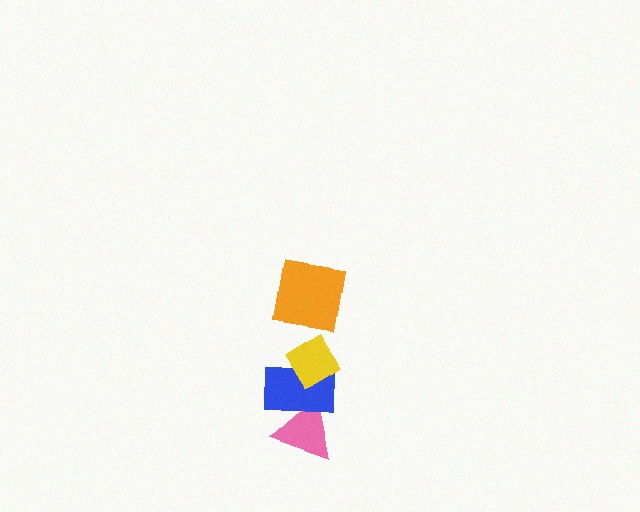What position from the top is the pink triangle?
The pink triangle is 4th from the top.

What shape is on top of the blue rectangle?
The yellow diamond is on top of the blue rectangle.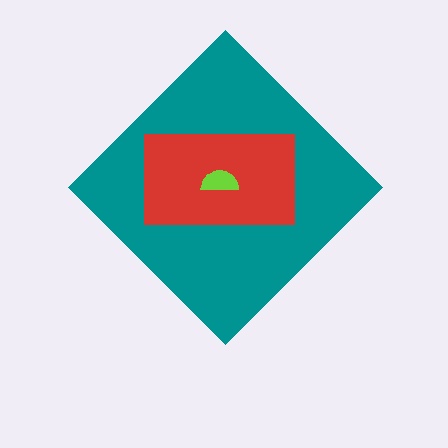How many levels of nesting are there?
3.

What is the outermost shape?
The teal diamond.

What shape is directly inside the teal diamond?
The red rectangle.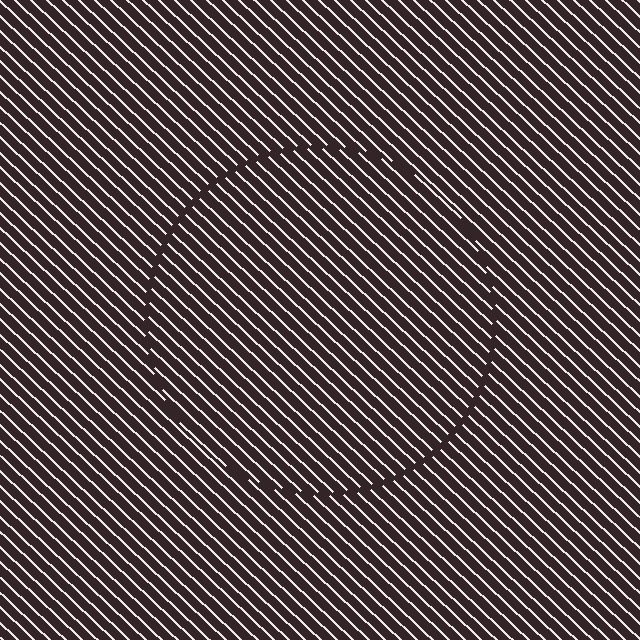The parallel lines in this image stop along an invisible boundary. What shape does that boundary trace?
An illusory circle. The interior of the shape contains the same grating, shifted by half a period — the contour is defined by the phase discontinuity where line-ends from the inner and outer gratings abut.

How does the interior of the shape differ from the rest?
The interior of the shape contains the same grating, shifted by half a period — the contour is defined by the phase discontinuity where line-ends from the inner and outer gratings abut.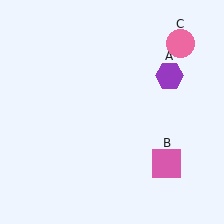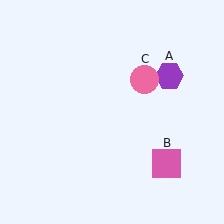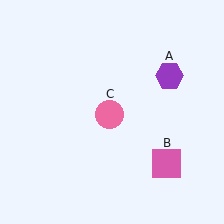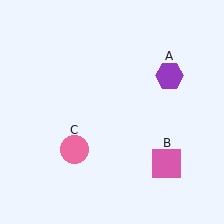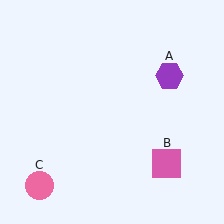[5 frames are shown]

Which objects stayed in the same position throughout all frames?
Purple hexagon (object A) and pink square (object B) remained stationary.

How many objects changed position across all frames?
1 object changed position: pink circle (object C).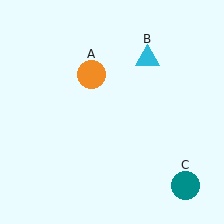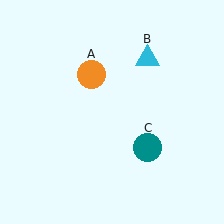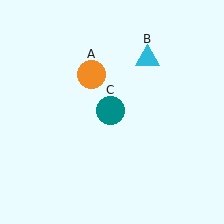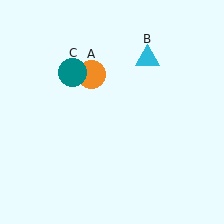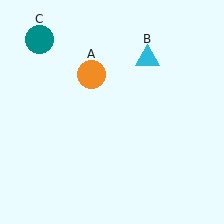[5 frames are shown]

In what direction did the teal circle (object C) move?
The teal circle (object C) moved up and to the left.